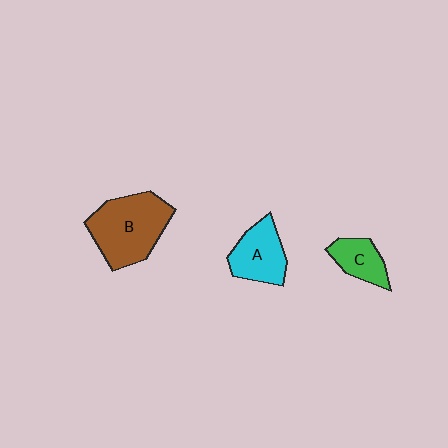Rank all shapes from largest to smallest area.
From largest to smallest: B (brown), A (cyan), C (green).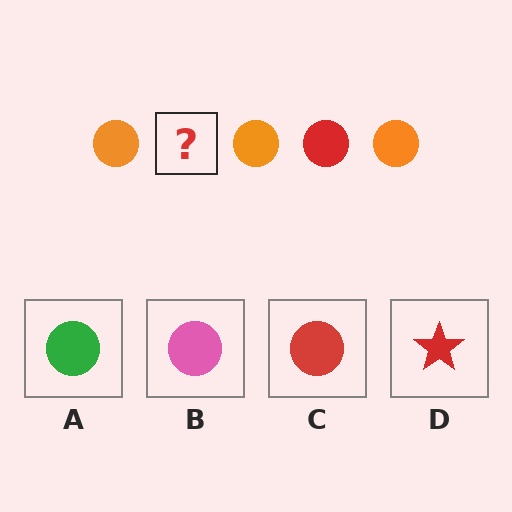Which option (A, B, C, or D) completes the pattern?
C.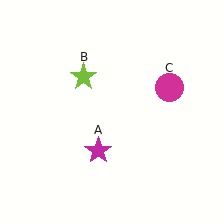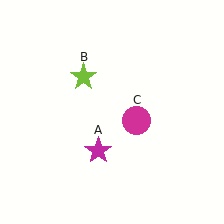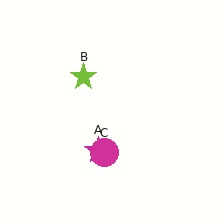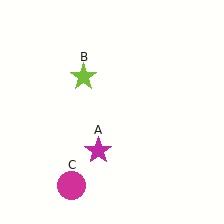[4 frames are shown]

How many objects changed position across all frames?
1 object changed position: magenta circle (object C).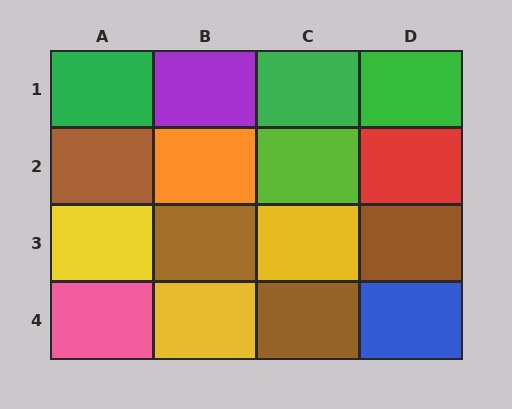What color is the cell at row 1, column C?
Green.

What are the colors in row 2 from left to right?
Brown, orange, lime, red.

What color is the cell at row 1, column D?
Green.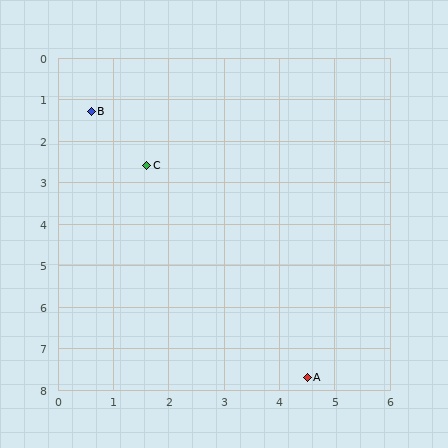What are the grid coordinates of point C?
Point C is at approximately (1.6, 2.6).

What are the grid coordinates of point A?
Point A is at approximately (4.5, 7.7).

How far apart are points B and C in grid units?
Points B and C are about 1.6 grid units apart.